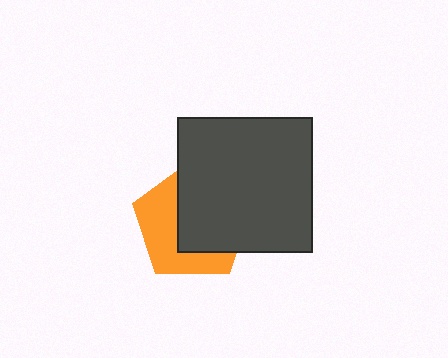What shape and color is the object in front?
The object in front is a dark gray square.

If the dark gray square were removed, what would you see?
You would see the complete orange pentagon.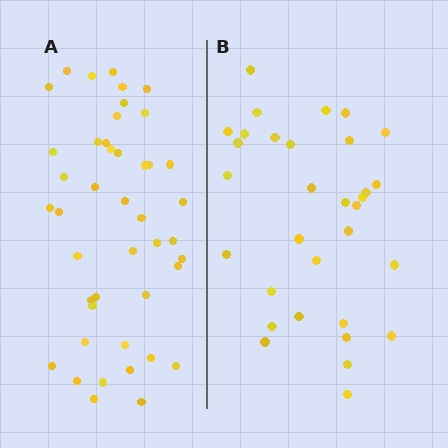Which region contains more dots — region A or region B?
Region A (the left region) has more dots.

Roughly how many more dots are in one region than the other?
Region A has roughly 12 or so more dots than region B.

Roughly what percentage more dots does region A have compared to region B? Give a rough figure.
About 40% more.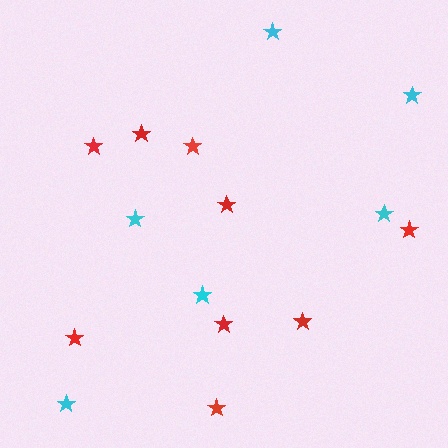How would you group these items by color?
There are 2 groups: one group of cyan stars (6) and one group of red stars (9).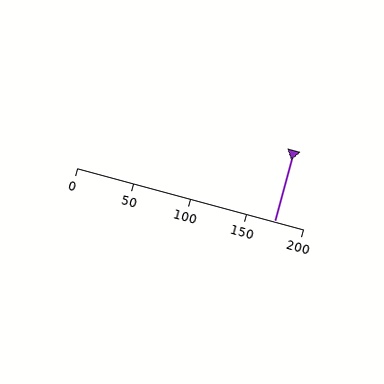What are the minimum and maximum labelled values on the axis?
The axis runs from 0 to 200.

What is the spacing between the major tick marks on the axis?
The major ticks are spaced 50 apart.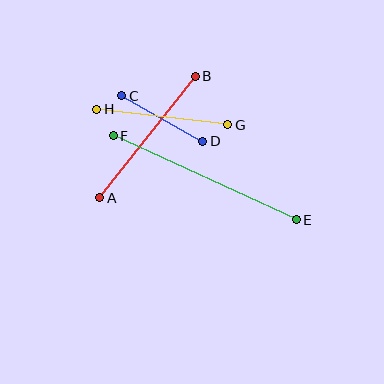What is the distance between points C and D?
The distance is approximately 93 pixels.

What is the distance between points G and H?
The distance is approximately 132 pixels.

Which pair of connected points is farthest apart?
Points E and F are farthest apart.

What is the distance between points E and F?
The distance is approximately 202 pixels.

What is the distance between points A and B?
The distance is approximately 155 pixels.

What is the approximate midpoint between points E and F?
The midpoint is at approximately (205, 178) pixels.